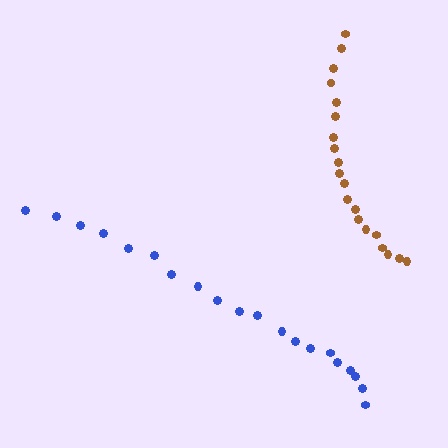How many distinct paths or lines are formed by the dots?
There are 2 distinct paths.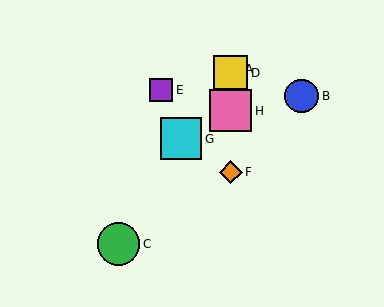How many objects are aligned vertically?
4 objects (A, D, F, H) are aligned vertically.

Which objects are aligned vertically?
Objects A, D, F, H are aligned vertically.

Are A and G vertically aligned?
No, A is at x≈231 and G is at x≈181.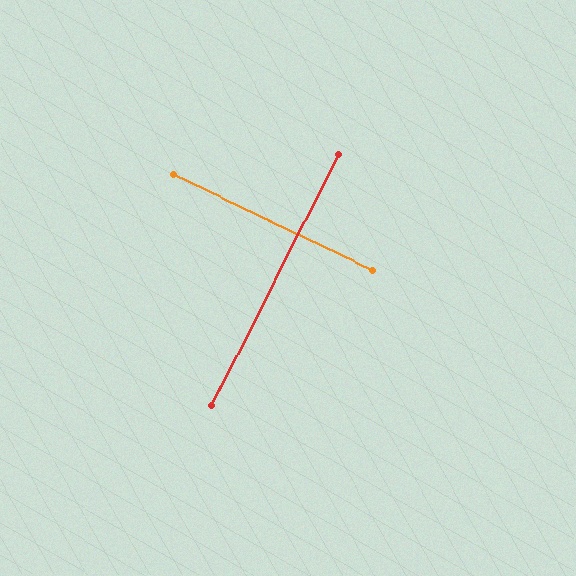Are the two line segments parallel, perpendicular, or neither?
Perpendicular — they meet at approximately 89°.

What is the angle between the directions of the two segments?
Approximately 89 degrees.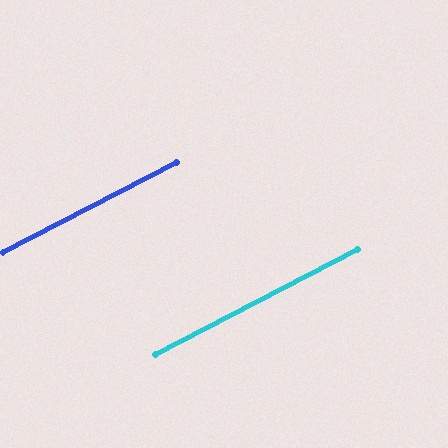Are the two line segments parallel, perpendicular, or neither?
Parallel — their directions differ by only 0.4°.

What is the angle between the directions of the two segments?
Approximately 0 degrees.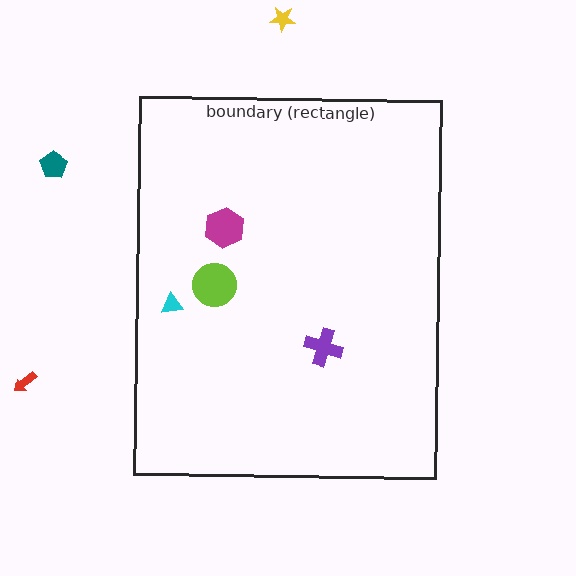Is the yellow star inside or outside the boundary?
Outside.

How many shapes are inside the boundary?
4 inside, 3 outside.